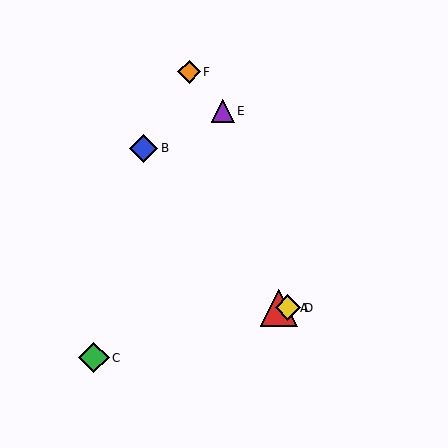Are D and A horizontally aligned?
Yes, both are at y≈308.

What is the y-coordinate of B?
Object B is at y≈148.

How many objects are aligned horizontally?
2 objects (A, D) are aligned horizontally.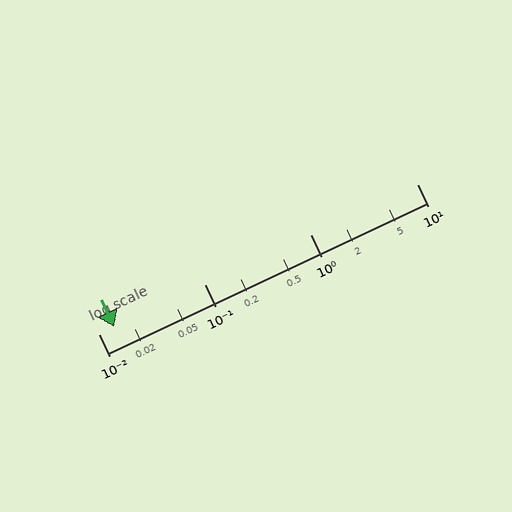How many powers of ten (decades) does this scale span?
The scale spans 3 decades, from 0.01 to 10.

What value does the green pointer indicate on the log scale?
The pointer indicates approximately 0.014.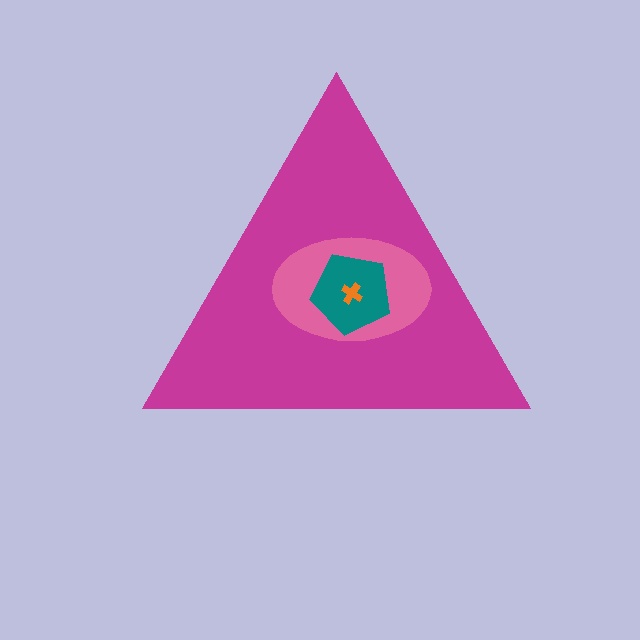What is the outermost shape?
The magenta triangle.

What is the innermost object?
The orange cross.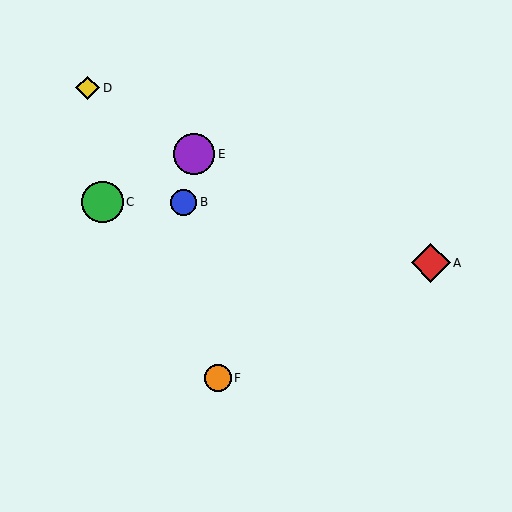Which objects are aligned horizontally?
Objects B, C are aligned horizontally.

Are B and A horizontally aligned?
No, B is at y≈202 and A is at y≈263.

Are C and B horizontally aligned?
Yes, both are at y≈202.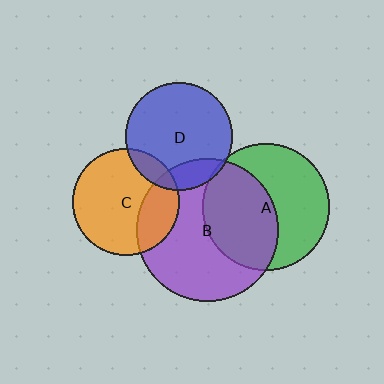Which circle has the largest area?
Circle B (purple).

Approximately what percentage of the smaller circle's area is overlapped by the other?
Approximately 5%.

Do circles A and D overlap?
Yes.